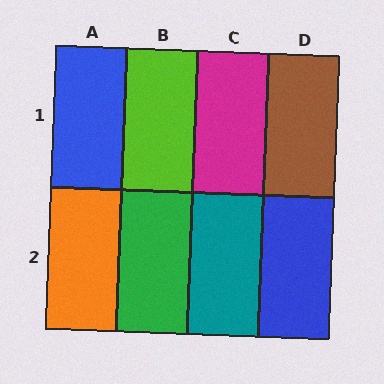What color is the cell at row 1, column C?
Magenta.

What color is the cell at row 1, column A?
Blue.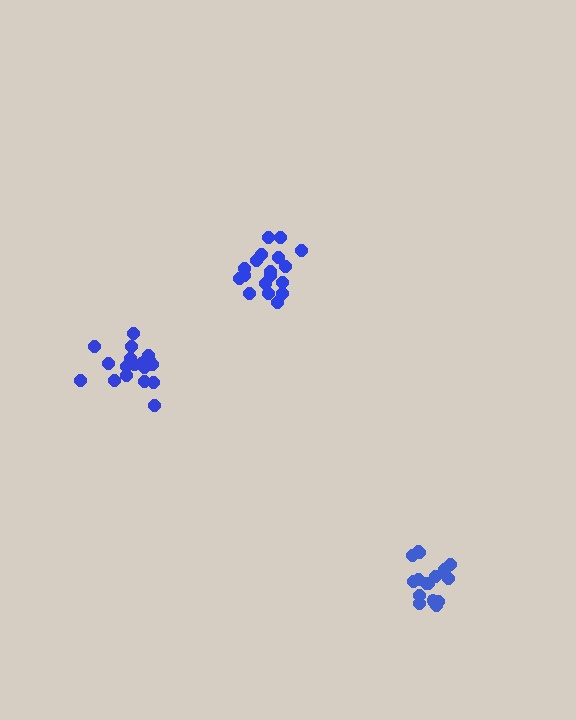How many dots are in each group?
Group 1: 18 dots, Group 2: 18 dots, Group 3: 16 dots (52 total).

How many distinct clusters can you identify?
There are 3 distinct clusters.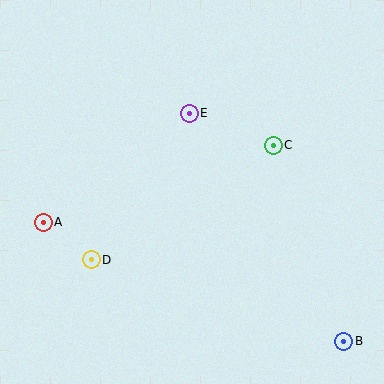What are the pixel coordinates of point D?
Point D is at (91, 260).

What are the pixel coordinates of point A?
Point A is at (43, 222).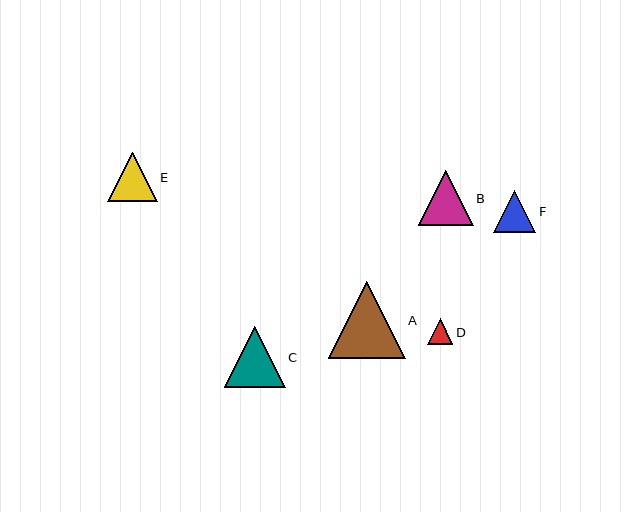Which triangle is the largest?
Triangle A is the largest with a size of approximately 77 pixels.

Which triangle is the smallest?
Triangle D is the smallest with a size of approximately 26 pixels.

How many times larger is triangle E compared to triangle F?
Triangle E is approximately 1.2 times the size of triangle F.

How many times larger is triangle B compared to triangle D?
Triangle B is approximately 2.2 times the size of triangle D.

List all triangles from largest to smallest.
From largest to smallest: A, C, B, E, F, D.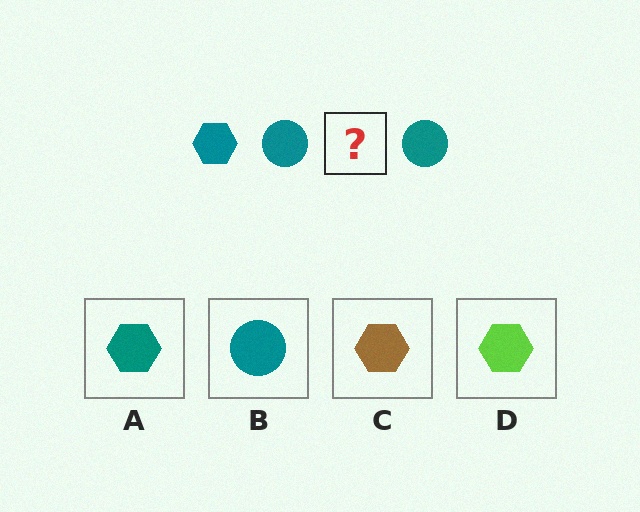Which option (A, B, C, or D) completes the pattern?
A.